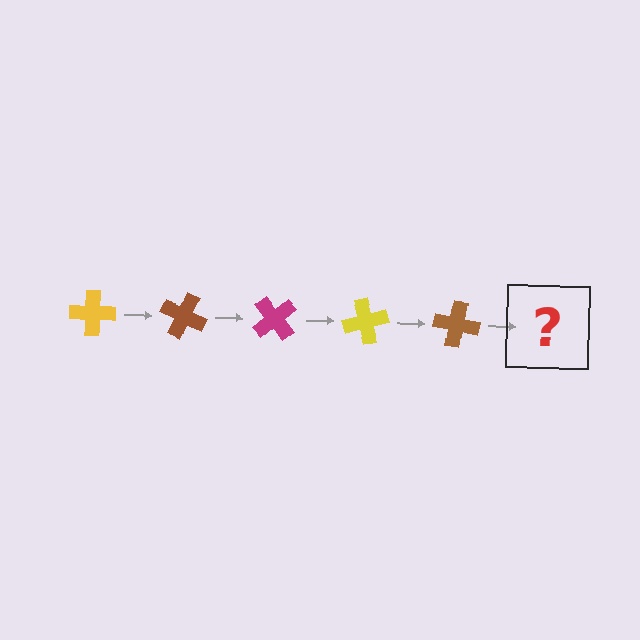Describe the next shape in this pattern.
It should be a magenta cross, rotated 125 degrees from the start.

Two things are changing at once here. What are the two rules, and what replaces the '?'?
The two rules are that it rotates 25 degrees each step and the color cycles through yellow, brown, and magenta. The '?' should be a magenta cross, rotated 125 degrees from the start.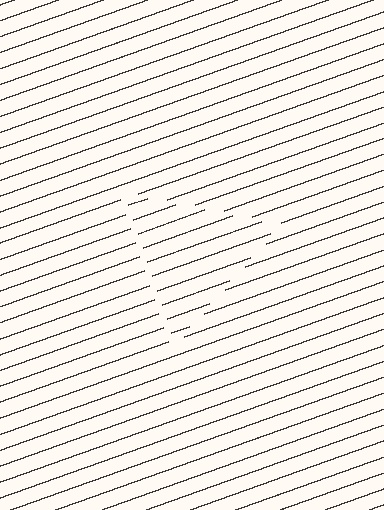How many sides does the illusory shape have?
3 sides — the line-ends trace a triangle.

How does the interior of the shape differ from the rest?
The interior of the shape contains the same grating, shifted by half a period — the contour is defined by the phase discontinuity where line-ends from the inner and outer gratings abut.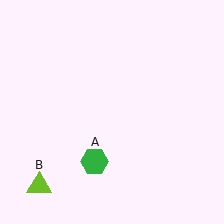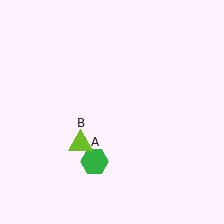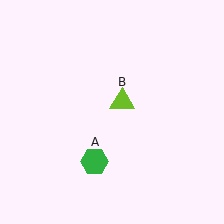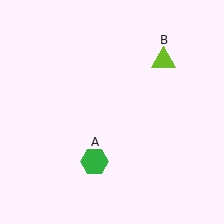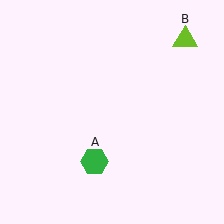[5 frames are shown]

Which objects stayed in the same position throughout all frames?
Green hexagon (object A) remained stationary.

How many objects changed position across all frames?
1 object changed position: lime triangle (object B).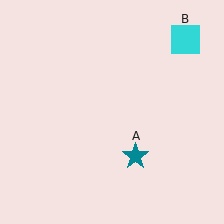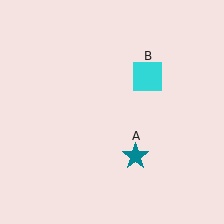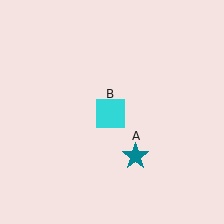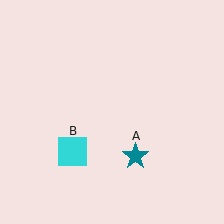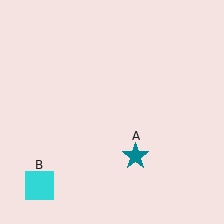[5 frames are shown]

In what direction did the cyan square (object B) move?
The cyan square (object B) moved down and to the left.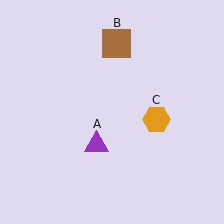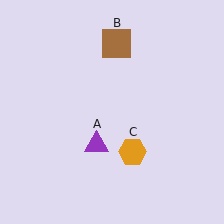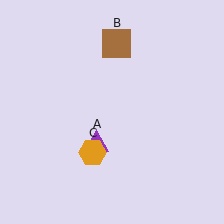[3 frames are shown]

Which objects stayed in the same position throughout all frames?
Purple triangle (object A) and brown square (object B) remained stationary.